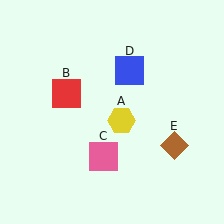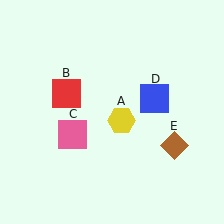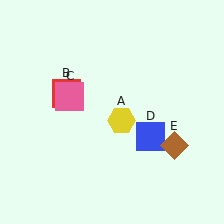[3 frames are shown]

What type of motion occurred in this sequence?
The pink square (object C), blue square (object D) rotated clockwise around the center of the scene.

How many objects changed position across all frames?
2 objects changed position: pink square (object C), blue square (object D).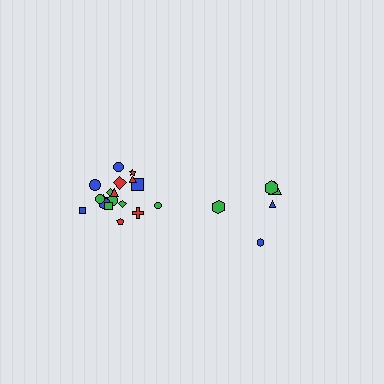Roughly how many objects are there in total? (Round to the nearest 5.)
Roughly 25 objects in total.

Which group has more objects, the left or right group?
The left group.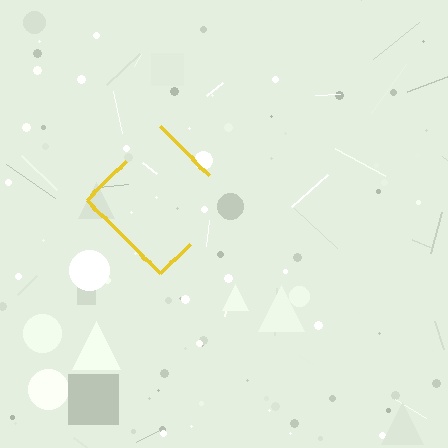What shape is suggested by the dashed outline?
The dashed outline suggests a diamond.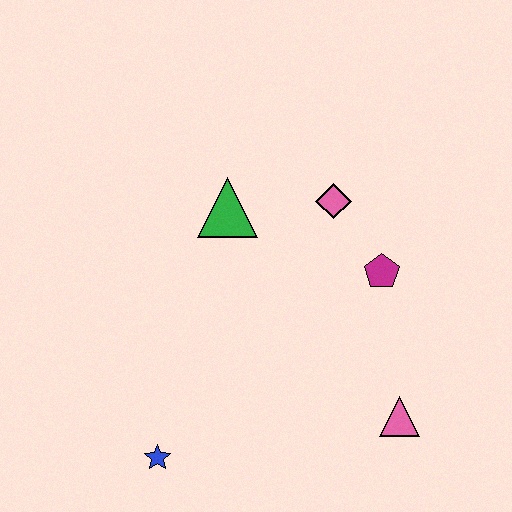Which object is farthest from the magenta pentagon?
The blue star is farthest from the magenta pentagon.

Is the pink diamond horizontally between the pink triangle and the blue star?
Yes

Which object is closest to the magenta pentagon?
The pink diamond is closest to the magenta pentagon.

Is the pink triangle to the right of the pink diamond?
Yes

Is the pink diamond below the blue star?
No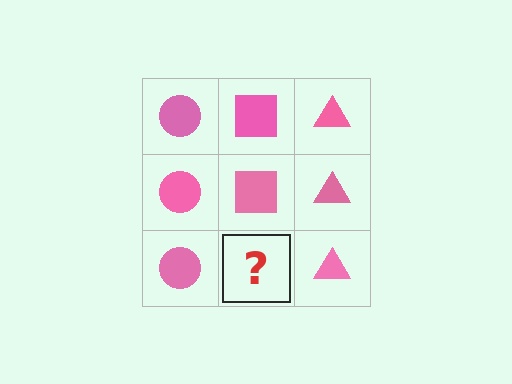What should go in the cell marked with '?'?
The missing cell should contain a pink square.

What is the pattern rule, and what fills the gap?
The rule is that each column has a consistent shape. The gap should be filled with a pink square.